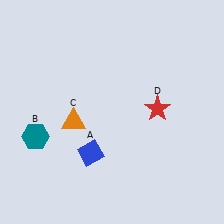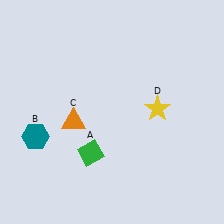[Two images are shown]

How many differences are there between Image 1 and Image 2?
There are 2 differences between the two images.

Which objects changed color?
A changed from blue to green. D changed from red to yellow.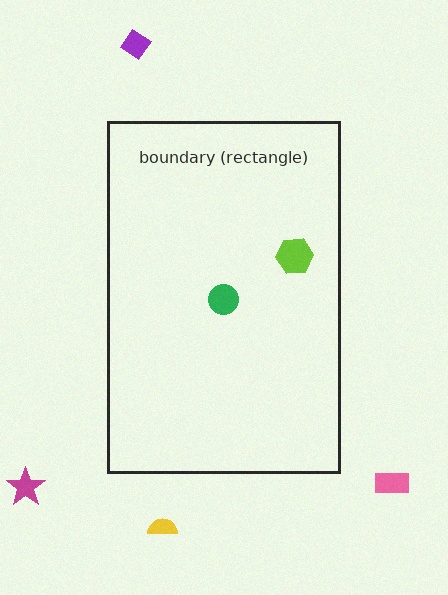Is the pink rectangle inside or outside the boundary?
Outside.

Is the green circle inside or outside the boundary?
Inside.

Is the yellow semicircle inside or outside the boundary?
Outside.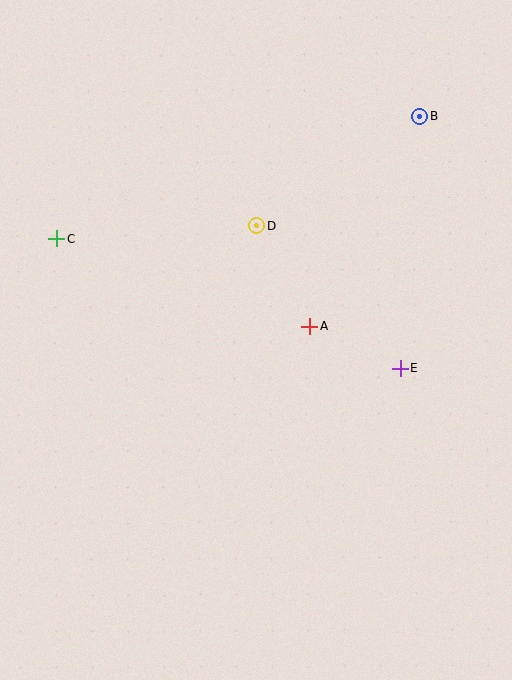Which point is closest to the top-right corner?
Point B is closest to the top-right corner.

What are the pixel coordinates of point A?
Point A is at (310, 326).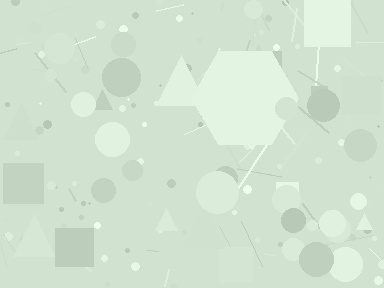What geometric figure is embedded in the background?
A hexagon is embedded in the background.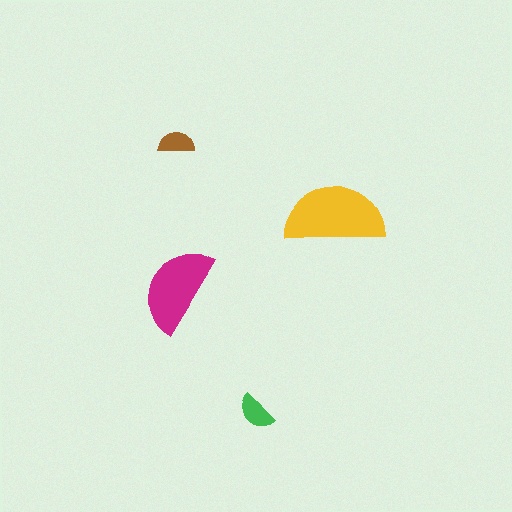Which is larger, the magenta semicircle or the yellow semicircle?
The yellow one.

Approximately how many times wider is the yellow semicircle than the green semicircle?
About 2.5 times wider.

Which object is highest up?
The brown semicircle is topmost.